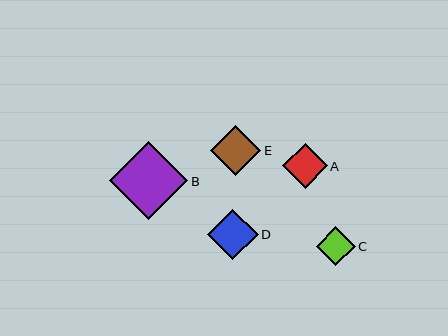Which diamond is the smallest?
Diamond C is the smallest with a size of approximately 39 pixels.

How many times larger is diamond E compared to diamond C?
Diamond E is approximately 1.3 times the size of diamond C.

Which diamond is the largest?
Diamond B is the largest with a size of approximately 78 pixels.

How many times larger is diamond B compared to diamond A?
Diamond B is approximately 1.8 times the size of diamond A.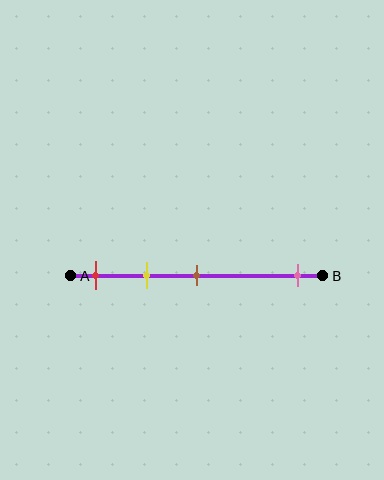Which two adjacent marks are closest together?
The red and yellow marks are the closest adjacent pair.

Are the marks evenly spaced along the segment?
No, the marks are not evenly spaced.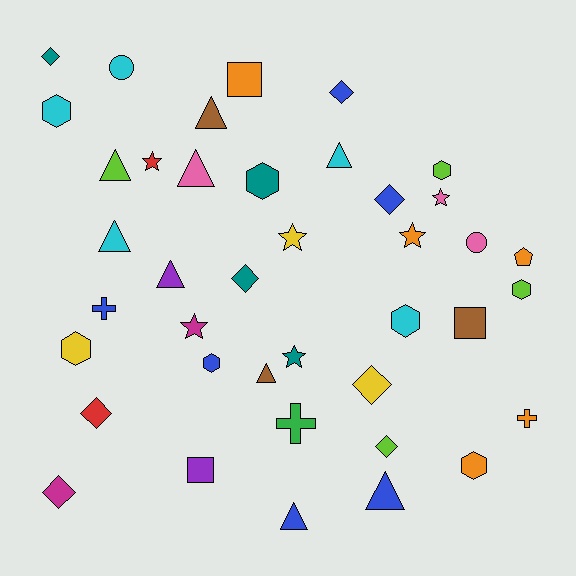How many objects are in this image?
There are 40 objects.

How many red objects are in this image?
There are 2 red objects.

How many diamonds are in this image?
There are 8 diamonds.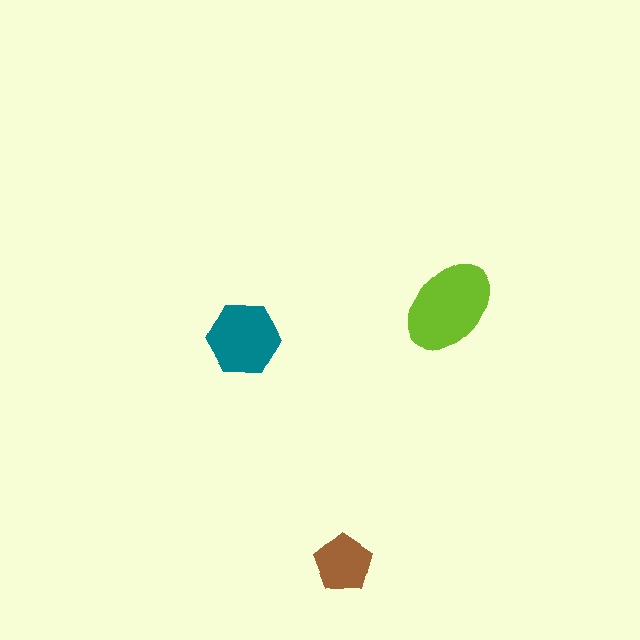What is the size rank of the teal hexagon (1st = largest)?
2nd.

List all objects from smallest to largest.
The brown pentagon, the teal hexagon, the lime ellipse.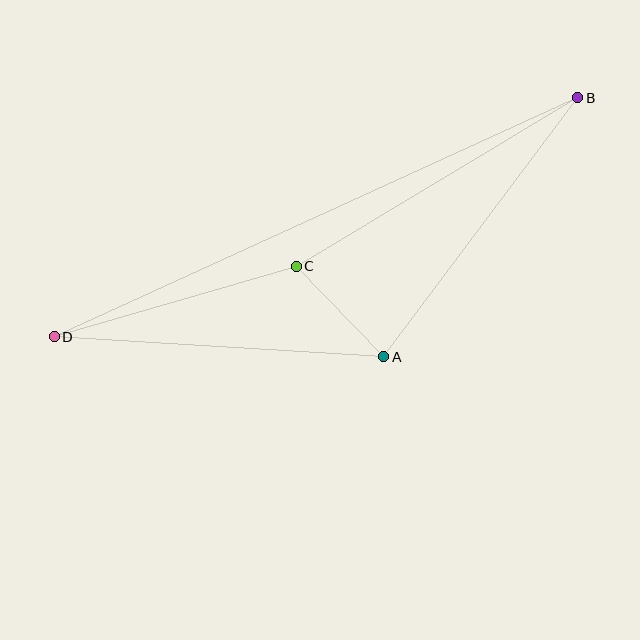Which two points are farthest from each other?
Points B and D are farthest from each other.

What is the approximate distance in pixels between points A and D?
The distance between A and D is approximately 330 pixels.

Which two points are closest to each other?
Points A and C are closest to each other.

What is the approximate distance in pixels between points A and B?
The distance between A and B is approximately 323 pixels.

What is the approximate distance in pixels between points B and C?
The distance between B and C is approximately 328 pixels.